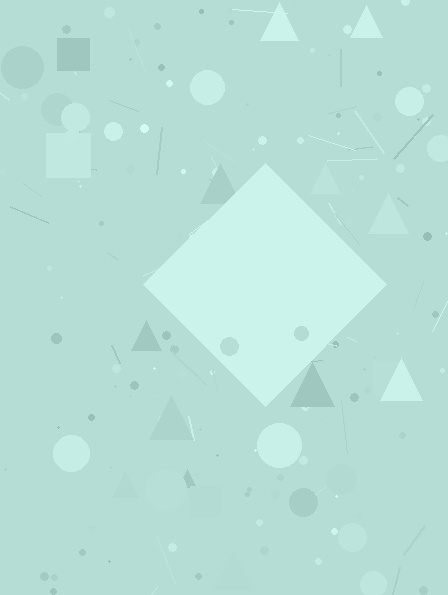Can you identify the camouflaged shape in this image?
The camouflaged shape is a diamond.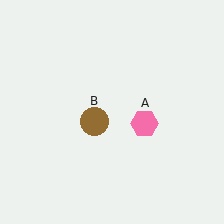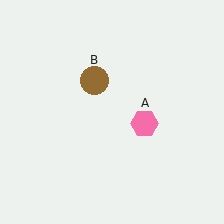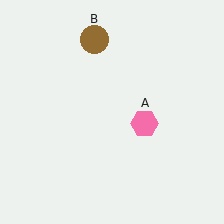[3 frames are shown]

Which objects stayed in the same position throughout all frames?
Pink hexagon (object A) remained stationary.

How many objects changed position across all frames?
1 object changed position: brown circle (object B).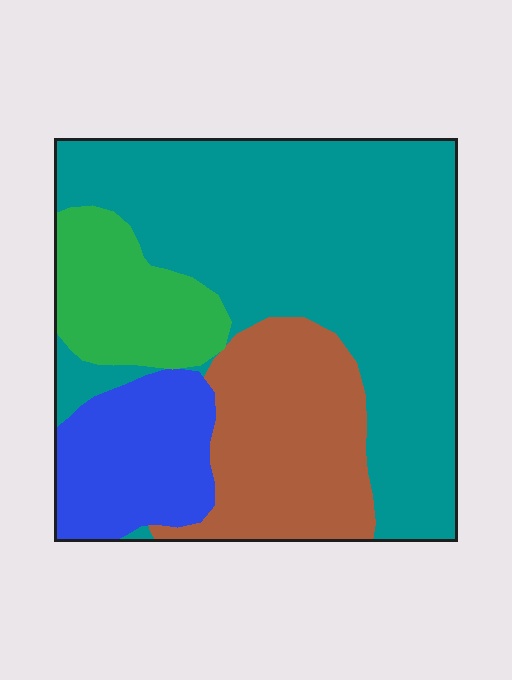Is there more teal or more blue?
Teal.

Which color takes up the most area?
Teal, at roughly 55%.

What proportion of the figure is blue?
Blue covers about 15% of the figure.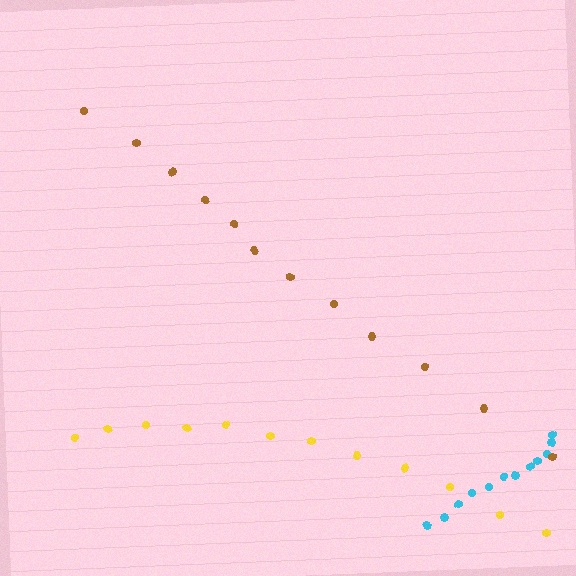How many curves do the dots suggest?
There are 3 distinct paths.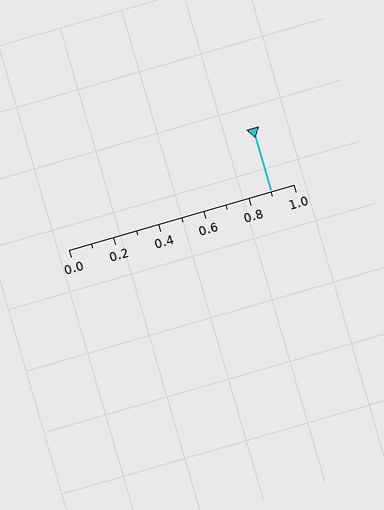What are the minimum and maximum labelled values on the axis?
The axis runs from 0.0 to 1.0.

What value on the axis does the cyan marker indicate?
The marker indicates approximately 0.9.